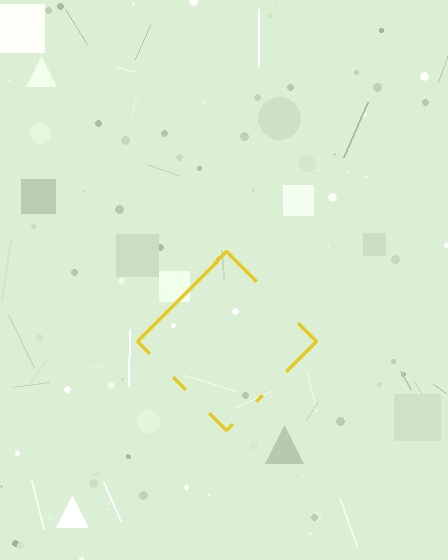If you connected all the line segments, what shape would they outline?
They would outline a diamond.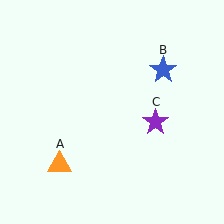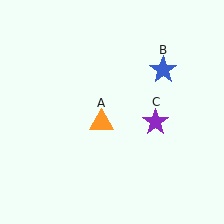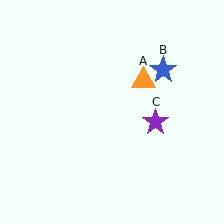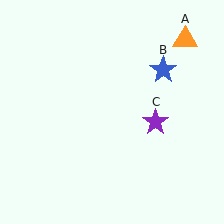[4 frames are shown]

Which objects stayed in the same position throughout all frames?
Blue star (object B) and purple star (object C) remained stationary.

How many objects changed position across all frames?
1 object changed position: orange triangle (object A).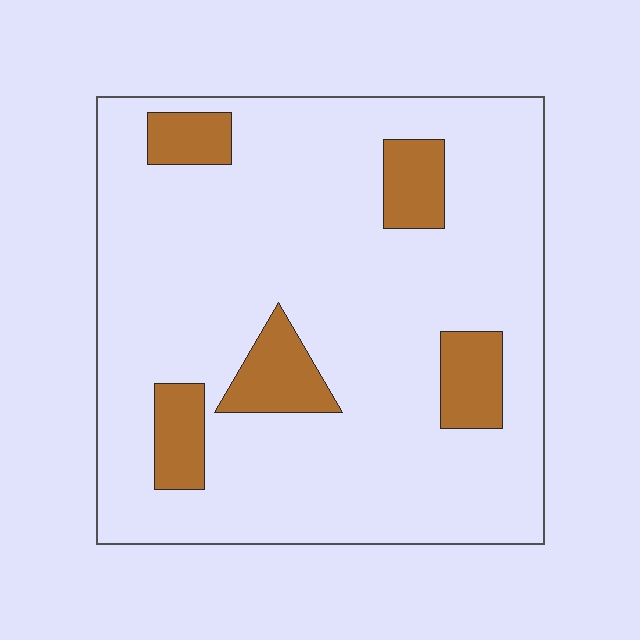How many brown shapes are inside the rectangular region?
5.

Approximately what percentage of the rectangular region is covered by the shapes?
Approximately 15%.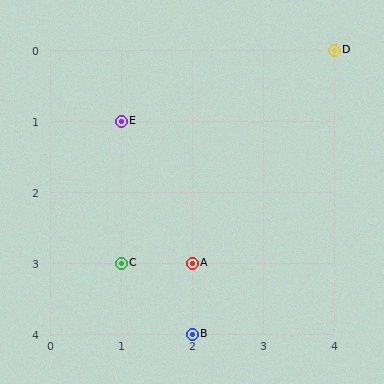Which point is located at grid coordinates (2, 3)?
Point A is at (2, 3).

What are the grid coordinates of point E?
Point E is at grid coordinates (1, 1).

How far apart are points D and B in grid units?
Points D and B are 2 columns and 4 rows apart (about 4.5 grid units diagonally).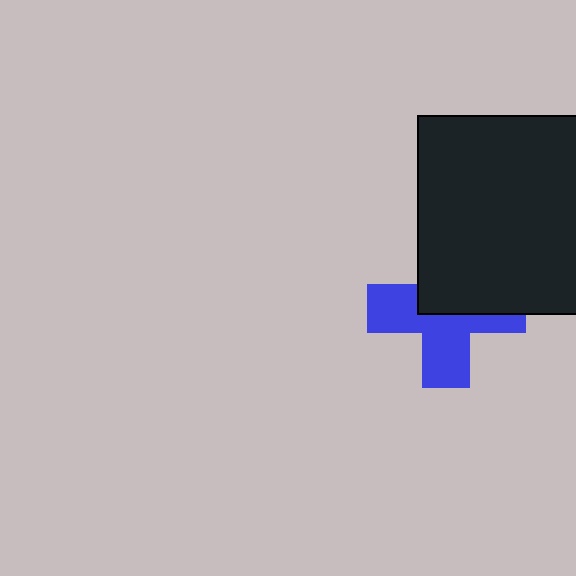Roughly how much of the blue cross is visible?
About half of it is visible (roughly 54%).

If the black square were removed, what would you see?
You would see the complete blue cross.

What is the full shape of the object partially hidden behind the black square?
The partially hidden object is a blue cross.